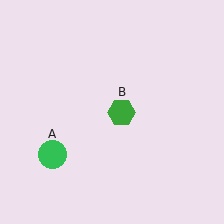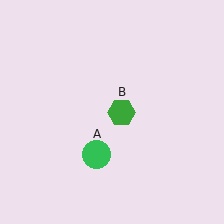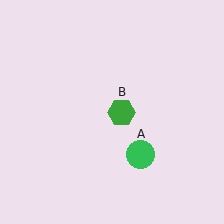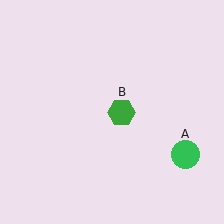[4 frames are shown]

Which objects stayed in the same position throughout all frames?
Green hexagon (object B) remained stationary.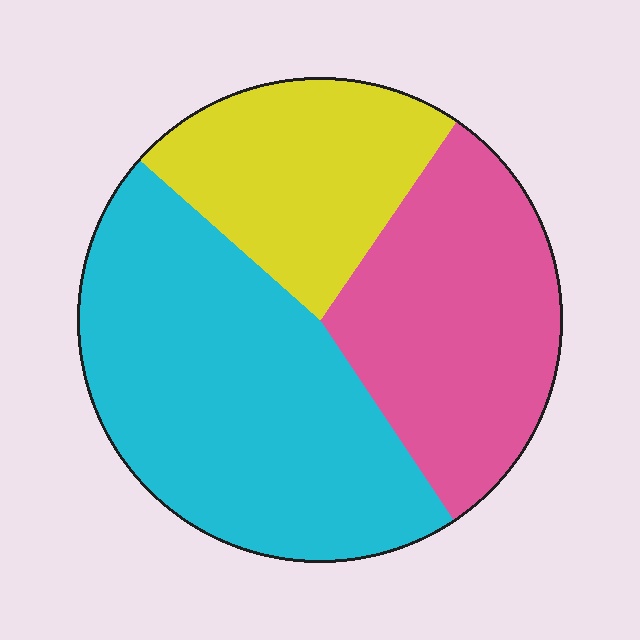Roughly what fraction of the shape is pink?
Pink takes up about one third (1/3) of the shape.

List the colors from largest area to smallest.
From largest to smallest: cyan, pink, yellow.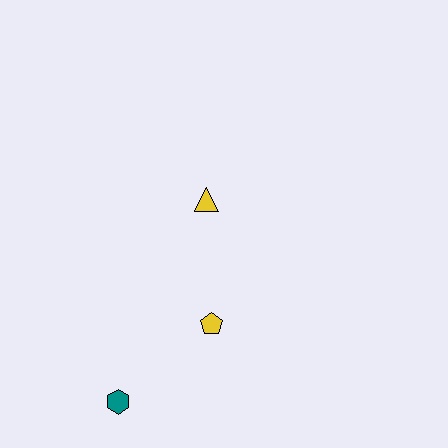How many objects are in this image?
There are 3 objects.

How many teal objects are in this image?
There is 1 teal object.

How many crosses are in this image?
There are no crosses.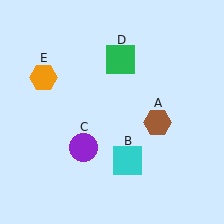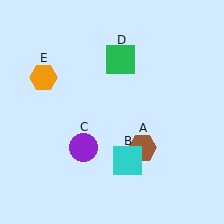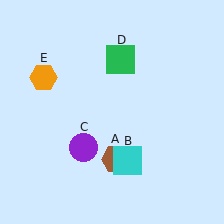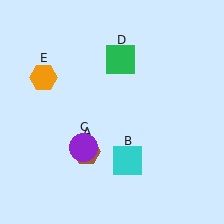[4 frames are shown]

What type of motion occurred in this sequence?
The brown hexagon (object A) rotated clockwise around the center of the scene.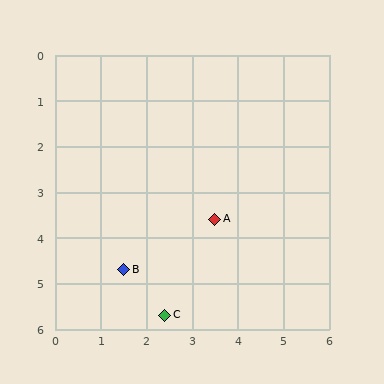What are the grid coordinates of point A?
Point A is at approximately (3.5, 3.6).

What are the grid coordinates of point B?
Point B is at approximately (1.5, 4.7).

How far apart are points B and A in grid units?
Points B and A are about 2.3 grid units apart.